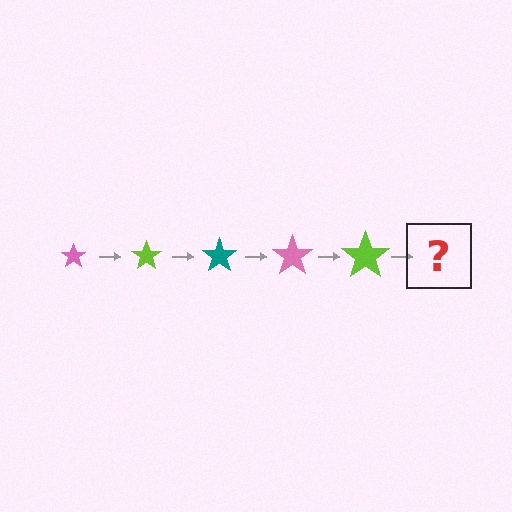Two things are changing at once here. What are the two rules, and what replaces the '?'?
The two rules are that the star grows larger each step and the color cycles through pink, lime, and teal. The '?' should be a teal star, larger than the previous one.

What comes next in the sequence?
The next element should be a teal star, larger than the previous one.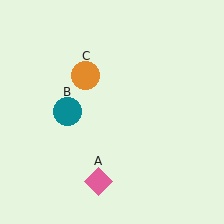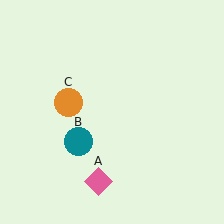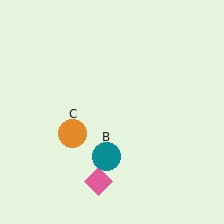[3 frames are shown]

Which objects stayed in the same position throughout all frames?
Pink diamond (object A) remained stationary.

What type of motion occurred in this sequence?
The teal circle (object B), orange circle (object C) rotated counterclockwise around the center of the scene.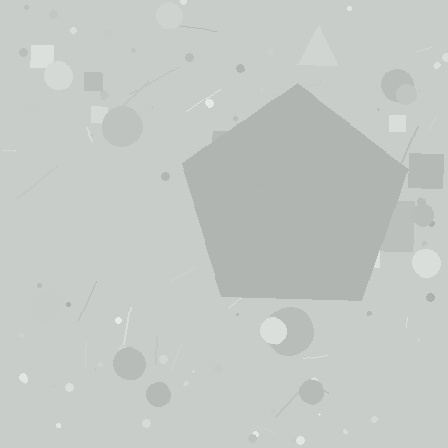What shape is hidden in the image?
A pentagon is hidden in the image.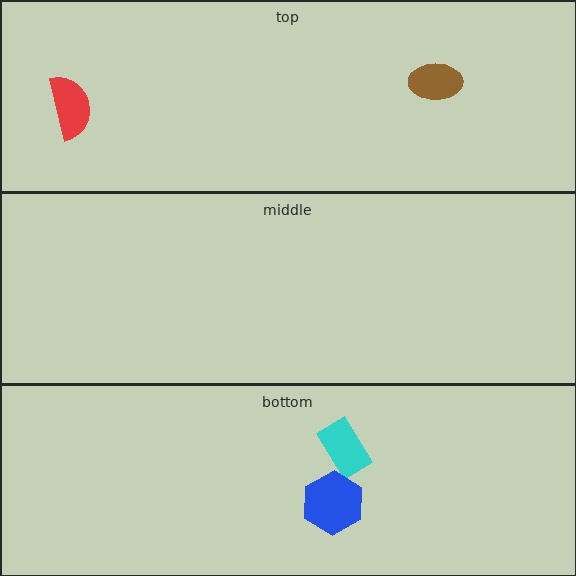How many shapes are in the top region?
2.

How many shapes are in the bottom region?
2.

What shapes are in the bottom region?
The cyan rectangle, the blue hexagon.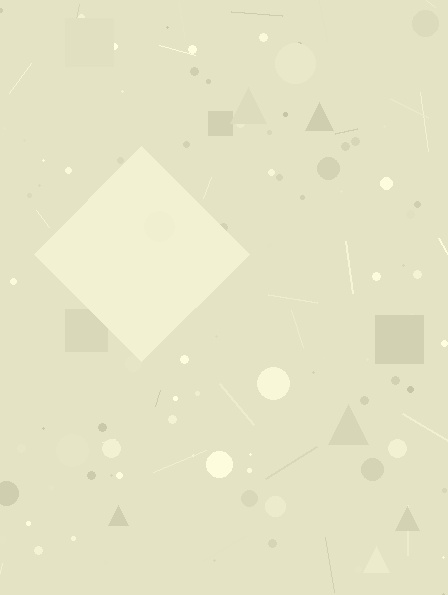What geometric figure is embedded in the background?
A diamond is embedded in the background.